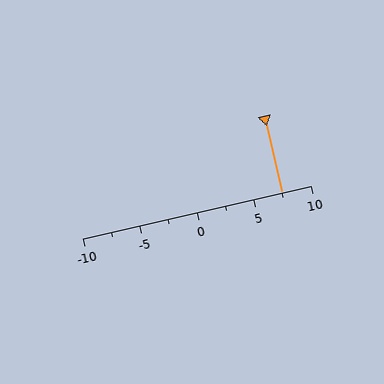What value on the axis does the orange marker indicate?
The marker indicates approximately 7.5.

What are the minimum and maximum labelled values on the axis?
The axis runs from -10 to 10.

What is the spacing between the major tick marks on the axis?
The major ticks are spaced 5 apart.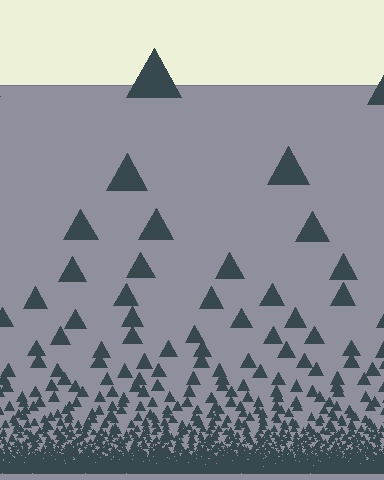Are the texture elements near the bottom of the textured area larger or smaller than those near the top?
Smaller. The gradient is inverted — elements near the bottom are smaller and denser.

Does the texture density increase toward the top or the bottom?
Density increases toward the bottom.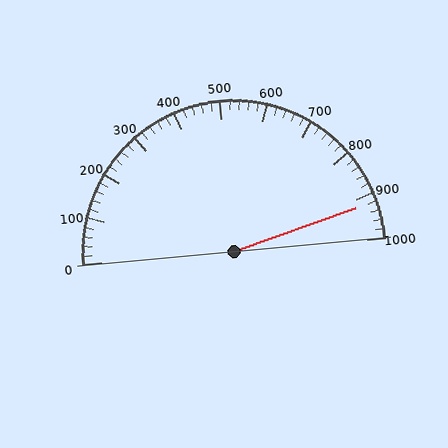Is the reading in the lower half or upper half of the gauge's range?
The reading is in the upper half of the range (0 to 1000).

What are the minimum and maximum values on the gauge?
The gauge ranges from 0 to 1000.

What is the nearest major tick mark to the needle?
The nearest major tick mark is 900.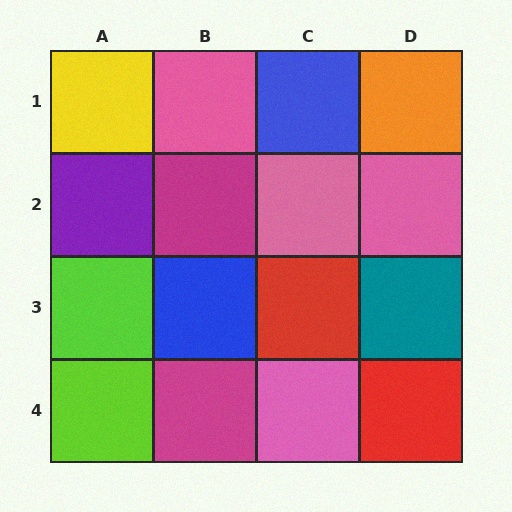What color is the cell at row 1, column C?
Blue.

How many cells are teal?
1 cell is teal.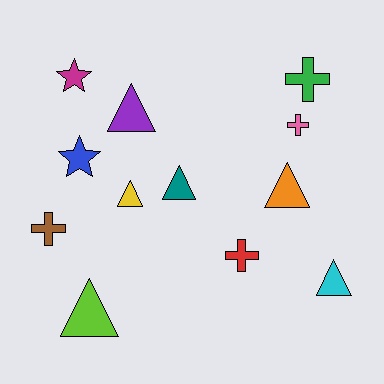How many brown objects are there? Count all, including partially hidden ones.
There is 1 brown object.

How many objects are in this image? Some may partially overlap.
There are 12 objects.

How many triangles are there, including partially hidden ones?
There are 6 triangles.